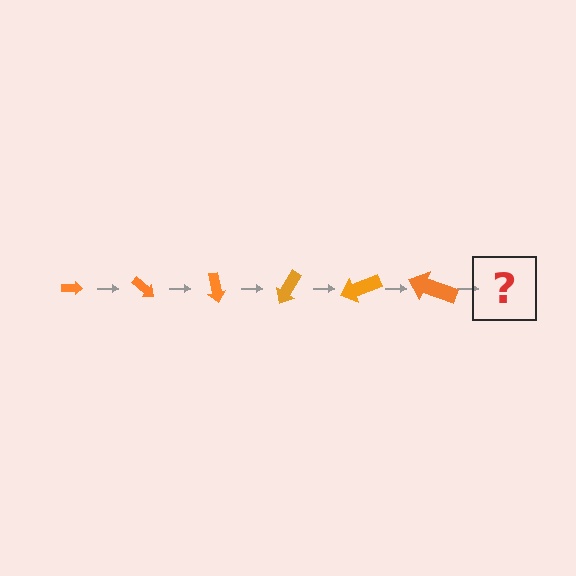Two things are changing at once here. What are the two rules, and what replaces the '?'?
The two rules are that the arrow grows larger each step and it rotates 40 degrees each step. The '?' should be an arrow, larger than the previous one and rotated 240 degrees from the start.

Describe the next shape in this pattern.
It should be an arrow, larger than the previous one and rotated 240 degrees from the start.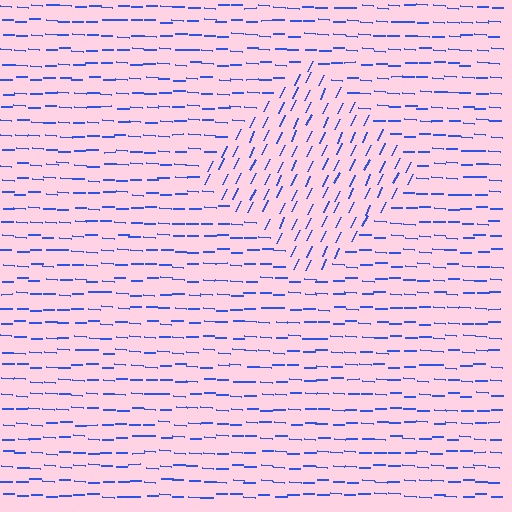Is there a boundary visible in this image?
Yes, there is a texture boundary formed by a change in line orientation.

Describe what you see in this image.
The image is filled with small blue line segments. A diamond region in the image has lines oriented differently from the surrounding lines, creating a visible texture boundary.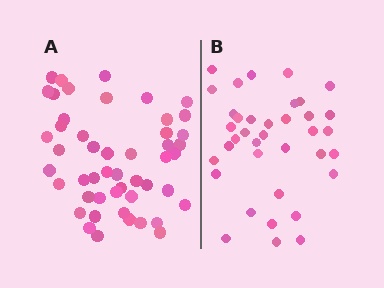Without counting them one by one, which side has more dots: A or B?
Region A (the left region) has more dots.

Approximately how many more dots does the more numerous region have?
Region A has roughly 12 or so more dots than region B.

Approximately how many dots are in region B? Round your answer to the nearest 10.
About 40 dots. (The exact count is 37, which rounds to 40.)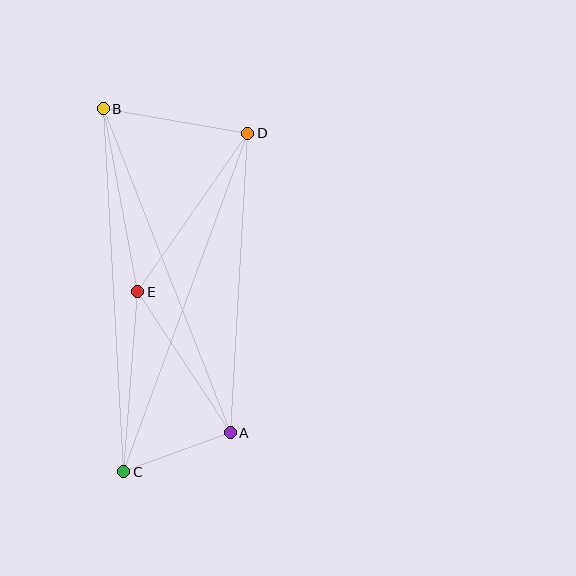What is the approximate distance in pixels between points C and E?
The distance between C and E is approximately 181 pixels.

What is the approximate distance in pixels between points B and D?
The distance between B and D is approximately 147 pixels.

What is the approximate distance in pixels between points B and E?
The distance between B and E is approximately 186 pixels.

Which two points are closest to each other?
Points A and C are closest to each other.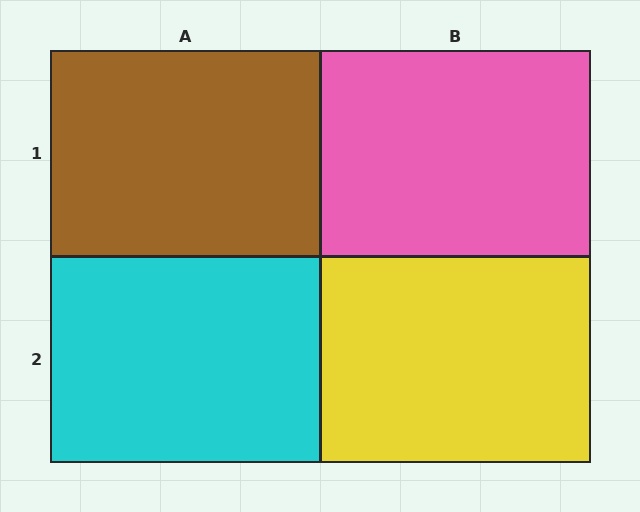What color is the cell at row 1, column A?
Brown.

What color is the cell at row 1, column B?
Pink.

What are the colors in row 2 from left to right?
Cyan, yellow.